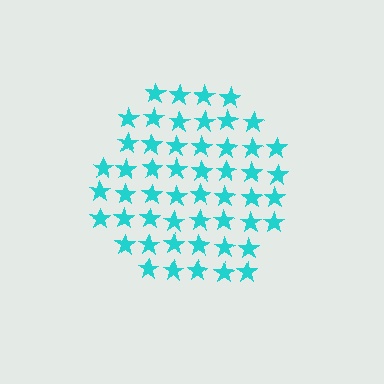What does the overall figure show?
The overall figure shows a hexagon.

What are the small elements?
The small elements are stars.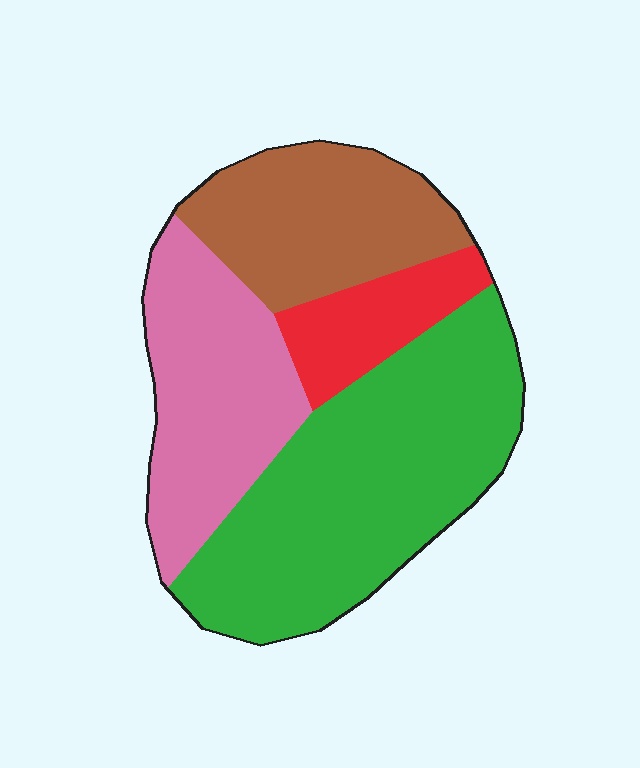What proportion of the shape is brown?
Brown covers about 20% of the shape.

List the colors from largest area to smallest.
From largest to smallest: green, pink, brown, red.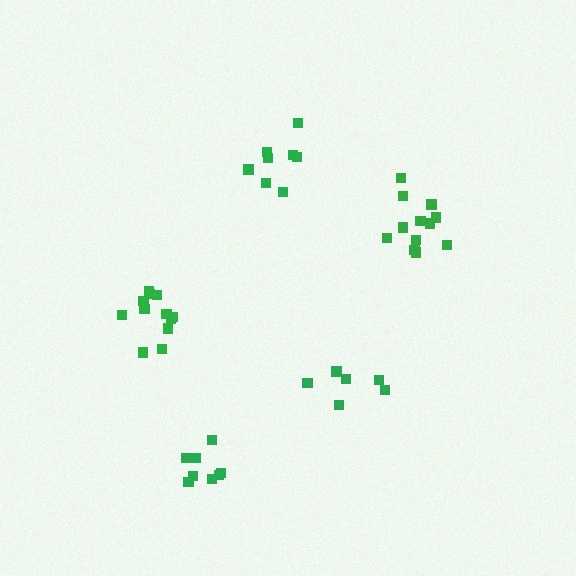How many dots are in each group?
Group 1: 12 dots, Group 2: 12 dots, Group 3: 7 dots, Group 4: 8 dots, Group 5: 8 dots (47 total).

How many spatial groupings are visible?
There are 5 spatial groupings.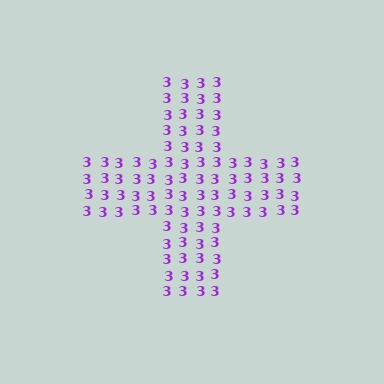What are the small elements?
The small elements are digit 3's.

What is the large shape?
The large shape is a cross.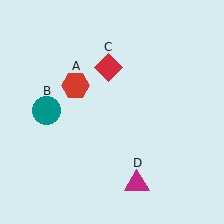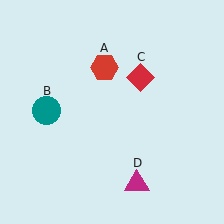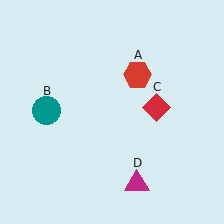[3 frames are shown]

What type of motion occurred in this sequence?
The red hexagon (object A), red diamond (object C) rotated clockwise around the center of the scene.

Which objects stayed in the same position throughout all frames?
Teal circle (object B) and magenta triangle (object D) remained stationary.